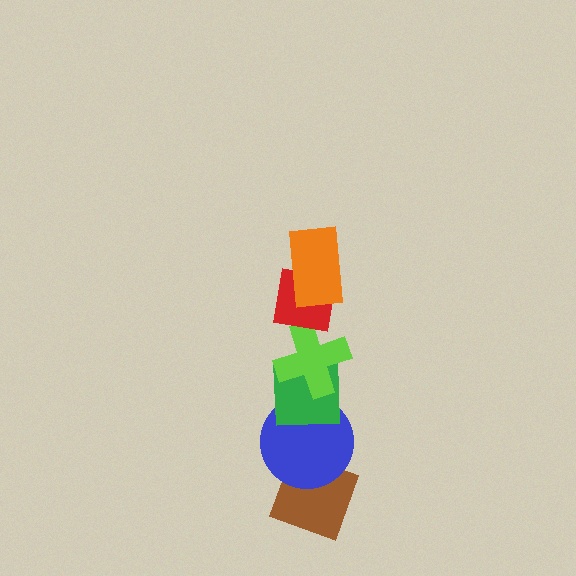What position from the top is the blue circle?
The blue circle is 5th from the top.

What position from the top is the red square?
The red square is 2nd from the top.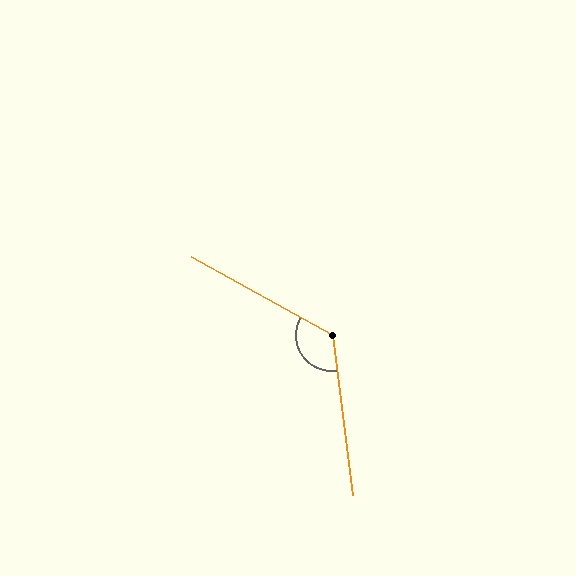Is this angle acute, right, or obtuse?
It is obtuse.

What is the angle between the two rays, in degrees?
Approximately 126 degrees.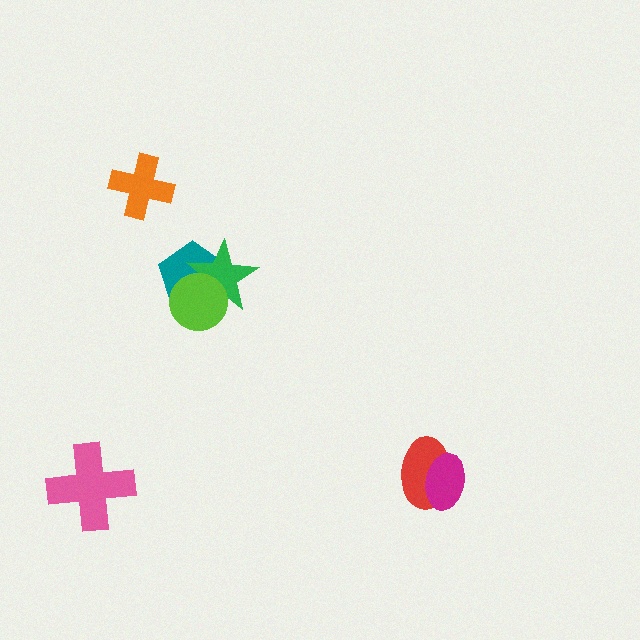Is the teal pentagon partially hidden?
Yes, it is partially covered by another shape.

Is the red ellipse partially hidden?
Yes, it is partially covered by another shape.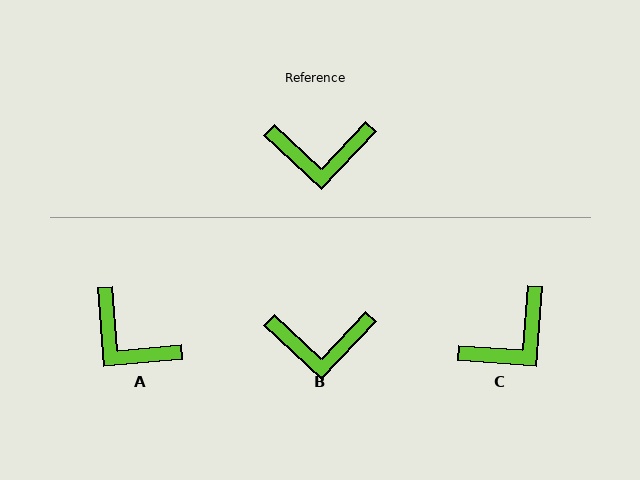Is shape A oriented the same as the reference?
No, it is off by about 42 degrees.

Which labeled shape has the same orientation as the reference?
B.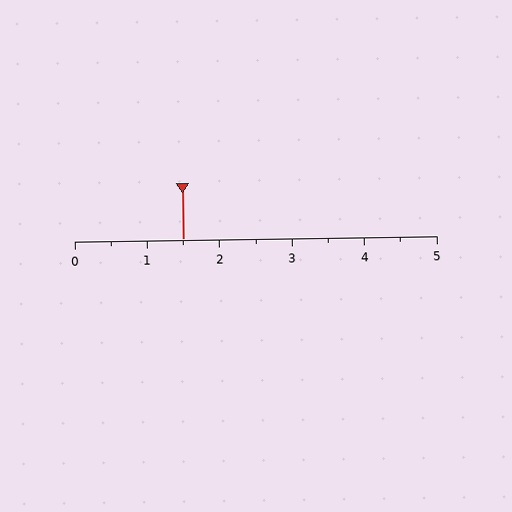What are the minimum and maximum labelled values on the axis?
The axis runs from 0 to 5.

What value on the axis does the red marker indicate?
The marker indicates approximately 1.5.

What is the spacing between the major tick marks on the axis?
The major ticks are spaced 1 apart.